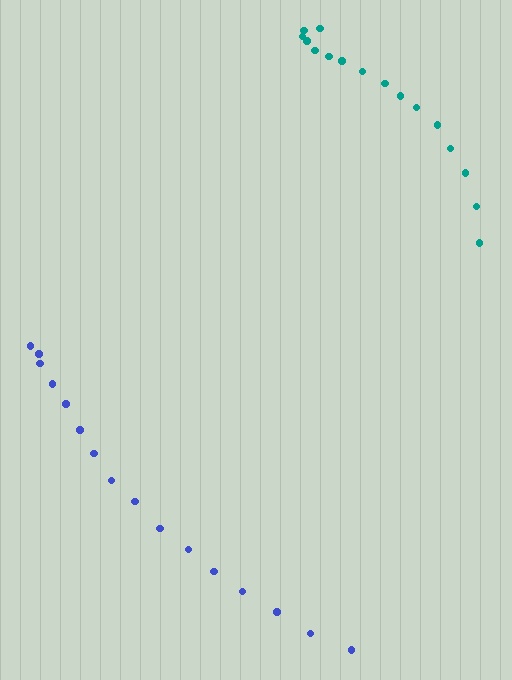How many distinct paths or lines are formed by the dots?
There are 2 distinct paths.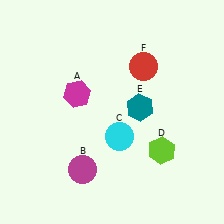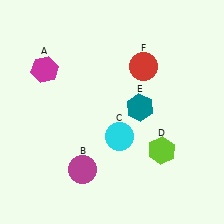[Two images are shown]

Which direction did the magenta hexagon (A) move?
The magenta hexagon (A) moved left.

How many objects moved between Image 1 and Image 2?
1 object moved between the two images.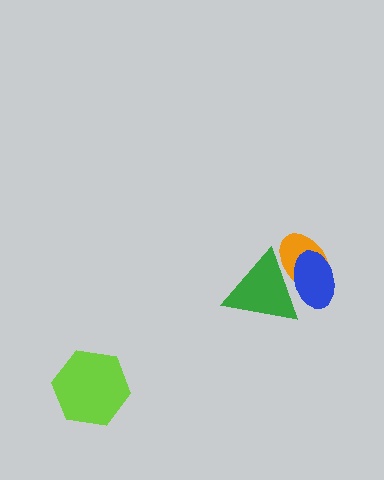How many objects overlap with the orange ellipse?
2 objects overlap with the orange ellipse.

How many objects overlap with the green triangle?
2 objects overlap with the green triangle.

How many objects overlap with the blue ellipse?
2 objects overlap with the blue ellipse.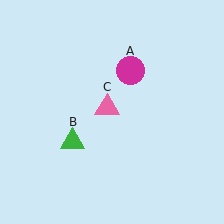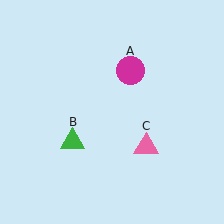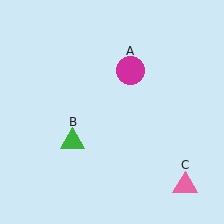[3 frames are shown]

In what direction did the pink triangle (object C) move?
The pink triangle (object C) moved down and to the right.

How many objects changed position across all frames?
1 object changed position: pink triangle (object C).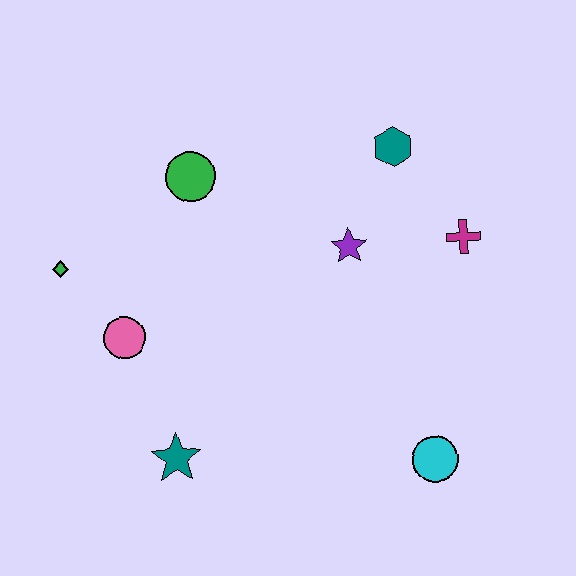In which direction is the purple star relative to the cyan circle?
The purple star is above the cyan circle.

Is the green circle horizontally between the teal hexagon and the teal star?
Yes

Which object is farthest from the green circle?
The cyan circle is farthest from the green circle.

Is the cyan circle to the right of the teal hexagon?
Yes